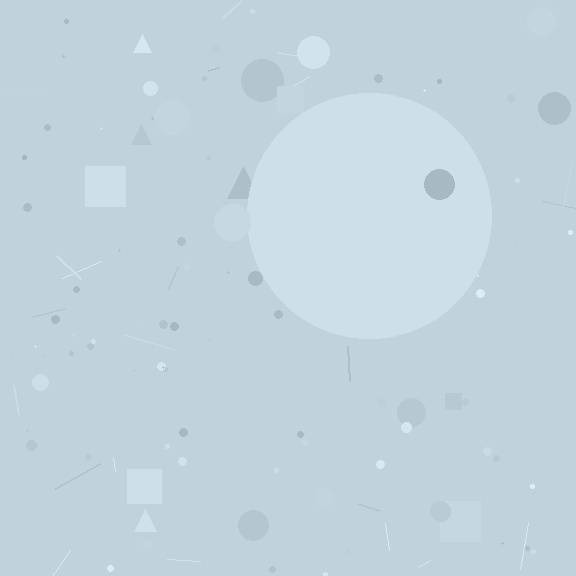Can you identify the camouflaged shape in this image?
The camouflaged shape is a circle.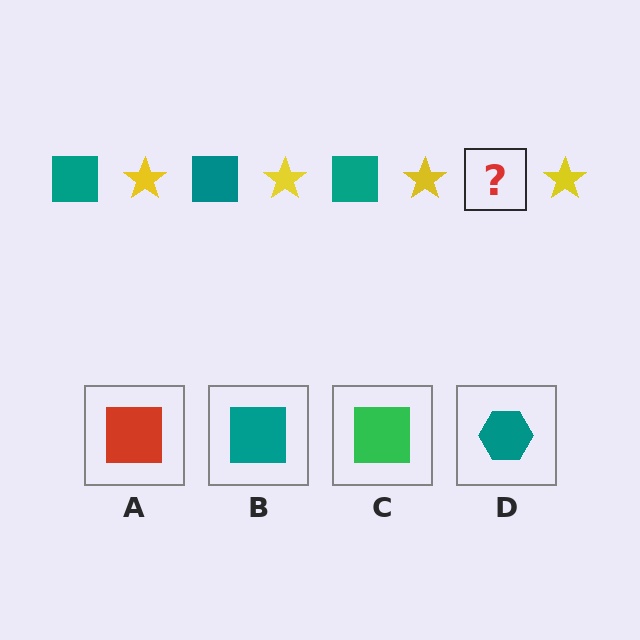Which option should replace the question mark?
Option B.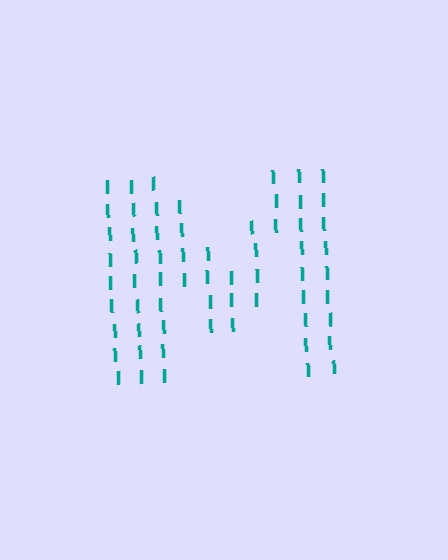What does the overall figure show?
The overall figure shows the letter M.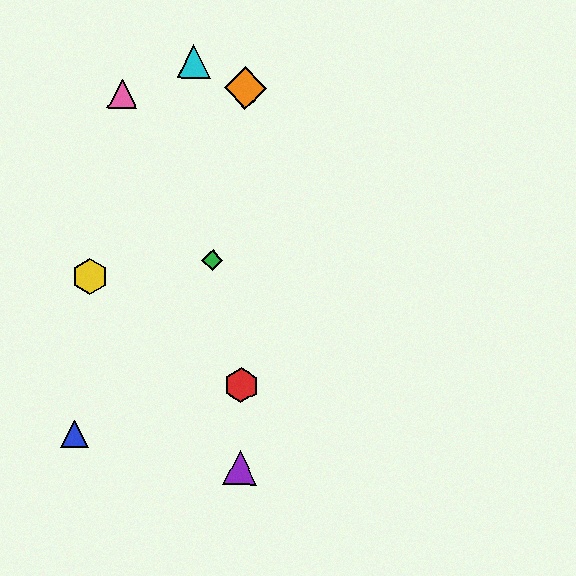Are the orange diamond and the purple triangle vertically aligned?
Yes, both are at x≈245.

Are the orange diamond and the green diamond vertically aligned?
No, the orange diamond is at x≈245 and the green diamond is at x≈213.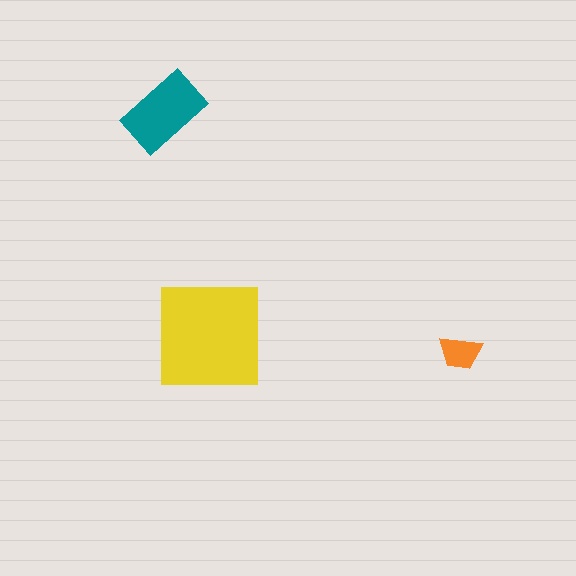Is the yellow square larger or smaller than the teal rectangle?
Larger.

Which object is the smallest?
The orange trapezoid.